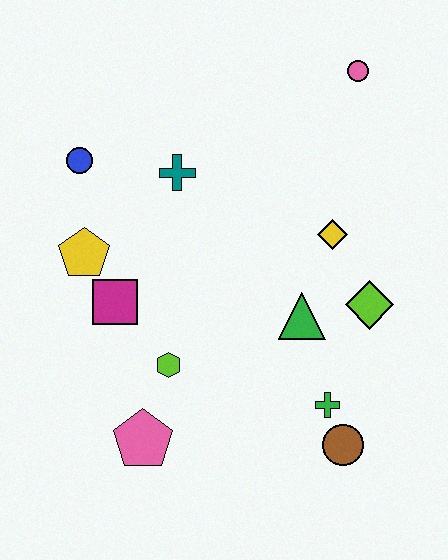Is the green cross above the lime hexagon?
No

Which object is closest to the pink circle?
The yellow diamond is closest to the pink circle.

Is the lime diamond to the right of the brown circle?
Yes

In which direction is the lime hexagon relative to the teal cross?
The lime hexagon is below the teal cross.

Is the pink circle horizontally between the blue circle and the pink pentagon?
No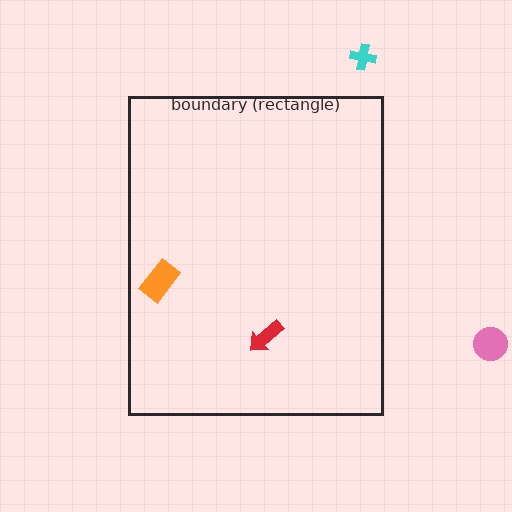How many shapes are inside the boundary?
2 inside, 2 outside.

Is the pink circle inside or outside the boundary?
Outside.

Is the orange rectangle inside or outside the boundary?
Inside.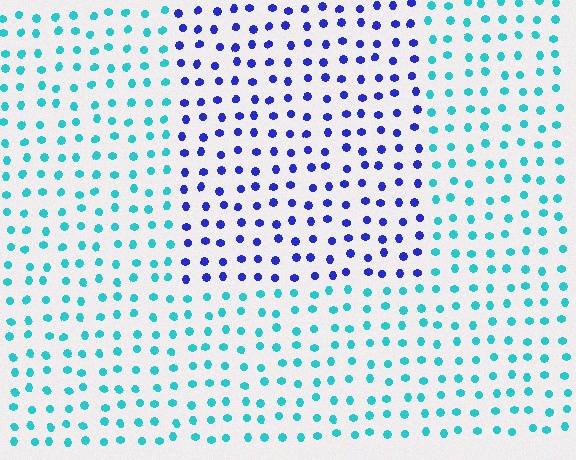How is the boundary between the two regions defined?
The boundary is defined purely by a slight shift in hue (about 58 degrees). Spacing, size, and orientation are identical on both sides.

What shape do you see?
I see a rectangle.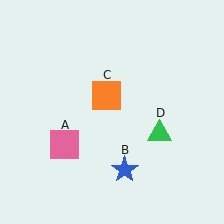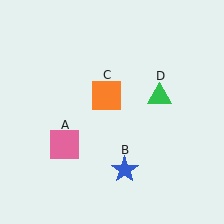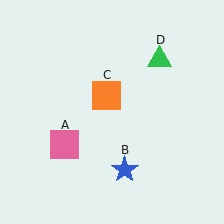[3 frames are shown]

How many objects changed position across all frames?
1 object changed position: green triangle (object D).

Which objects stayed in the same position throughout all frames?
Pink square (object A) and blue star (object B) and orange square (object C) remained stationary.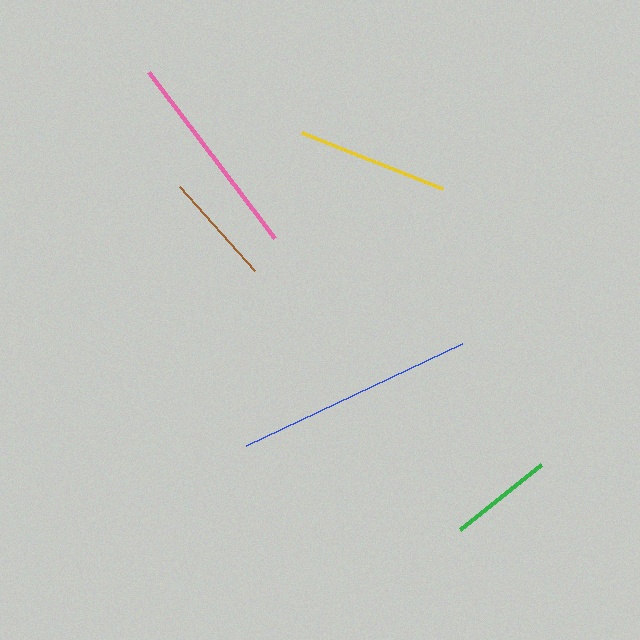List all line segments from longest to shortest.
From longest to shortest: blue, pink, yellow, brown, green.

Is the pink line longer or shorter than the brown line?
The pink line is longer than the brown line.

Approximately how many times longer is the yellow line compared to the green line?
The yellow line is approximately 1.5 times the length of the green line.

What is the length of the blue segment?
The blue segment is approximately 239 pixels long.